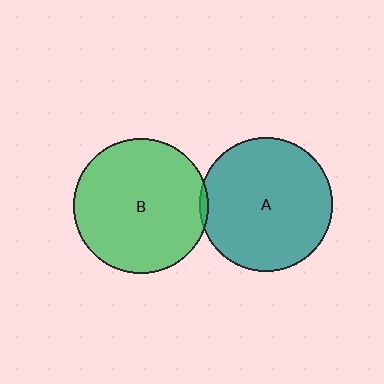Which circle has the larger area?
Circle B (green).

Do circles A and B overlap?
Yes.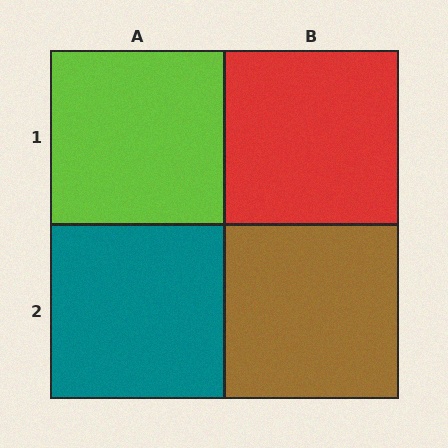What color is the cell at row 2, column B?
Brown.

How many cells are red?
1 cell is red.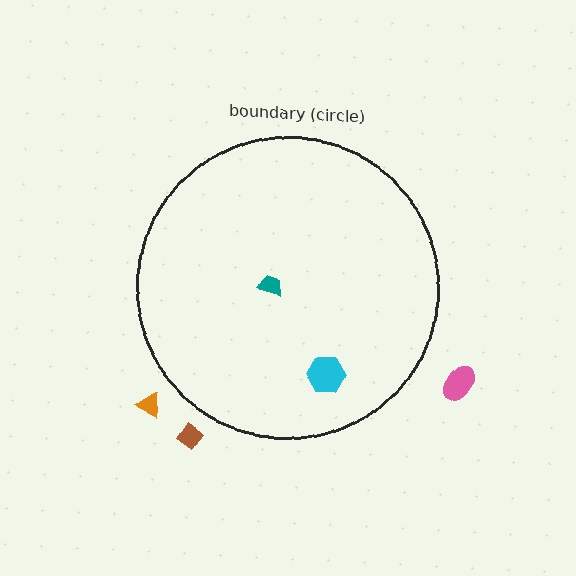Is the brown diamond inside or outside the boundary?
Outside.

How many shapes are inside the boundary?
2 inside, 3 outside.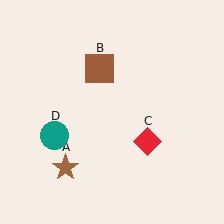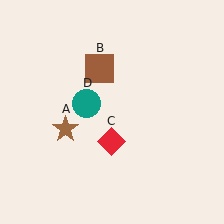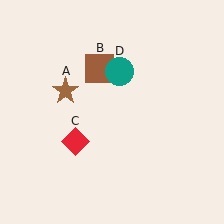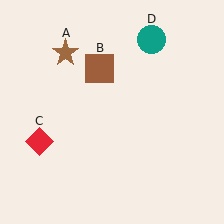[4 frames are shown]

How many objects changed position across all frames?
3 objects changed position: brown star (object A), red diamond (object C), teal circle (object D).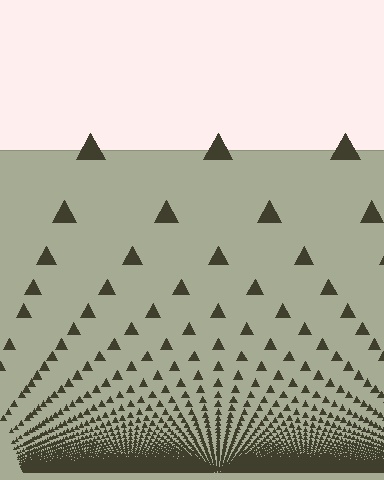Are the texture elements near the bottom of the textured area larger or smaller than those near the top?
Smaller. The gradient is inverted — elements near the bottom are smaller and denser.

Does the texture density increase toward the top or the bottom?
Density increases toward the bottom.